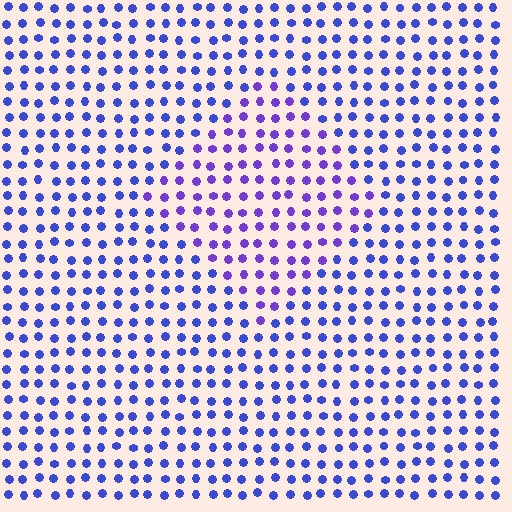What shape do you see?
I see a diamond.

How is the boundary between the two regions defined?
The boundary is defined purely by a slight shift in hue (about 29 degrees). Spacing, size, and orientation are identical on both sides.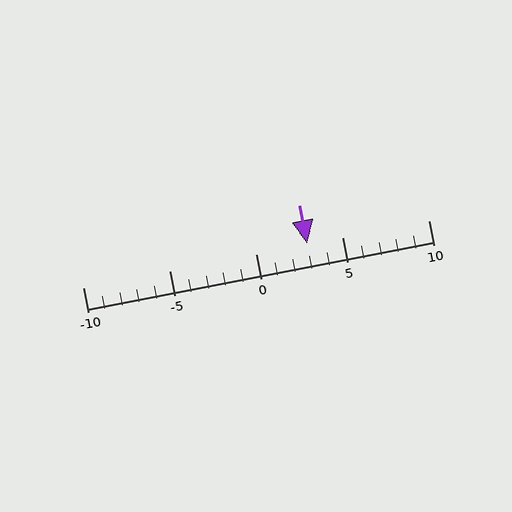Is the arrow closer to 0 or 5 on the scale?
The arrow is closer to 5.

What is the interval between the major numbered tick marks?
The major tick marks are spaced 5 units apart.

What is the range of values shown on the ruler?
The ruler shows values from -10 to 10.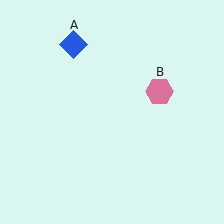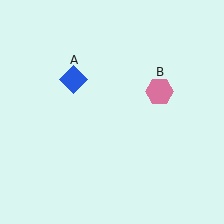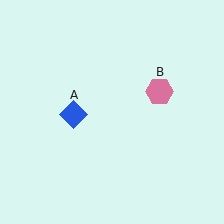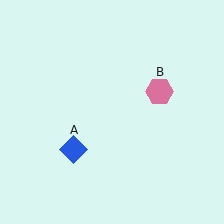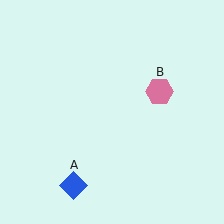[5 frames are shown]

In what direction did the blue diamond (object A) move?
The blue diamond (object A) moved down.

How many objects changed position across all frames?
1 object changed position: blue diamond (object A).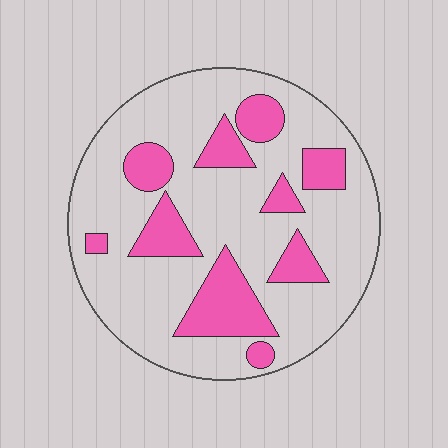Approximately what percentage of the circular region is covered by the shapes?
Approximately 25%.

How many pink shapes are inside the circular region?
10.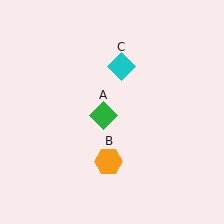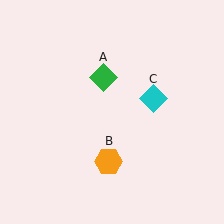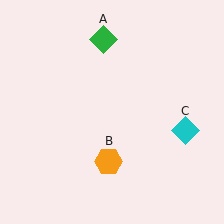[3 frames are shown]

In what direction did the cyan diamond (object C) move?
The cyan diamond (object C) moved down and to the right.